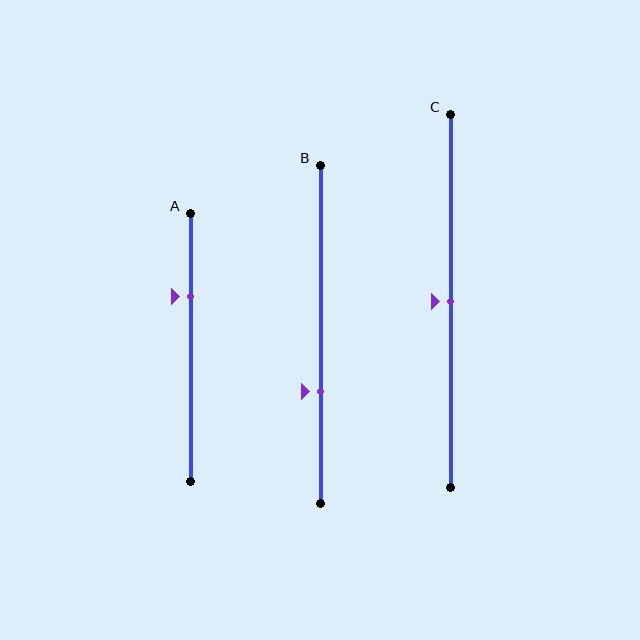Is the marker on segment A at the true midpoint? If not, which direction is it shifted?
No, the marker on segment A is shifted upward by about 19% of the segment length.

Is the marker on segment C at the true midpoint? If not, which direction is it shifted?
Yes, the marker on segment C is at the true midpoint.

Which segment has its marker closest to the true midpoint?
Segment C has its marker closest to the true midpoint.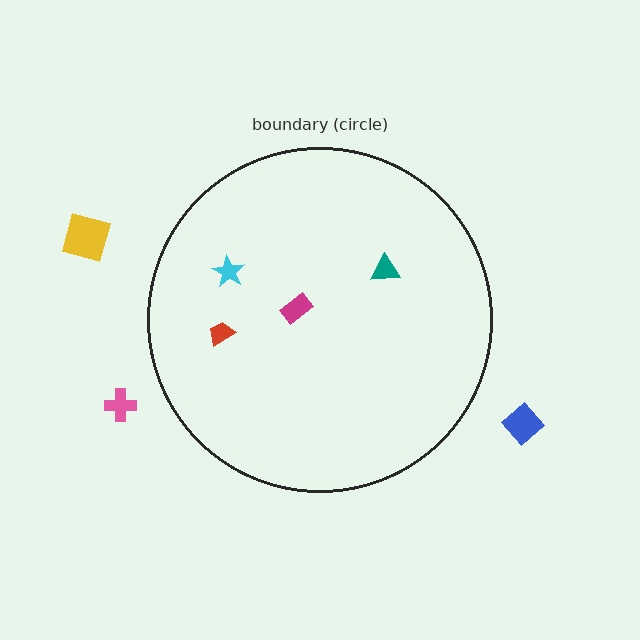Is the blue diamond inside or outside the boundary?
Outside.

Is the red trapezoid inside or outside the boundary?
Inside.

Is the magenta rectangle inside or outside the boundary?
Inside.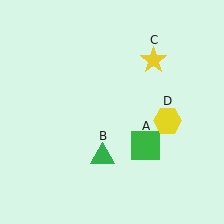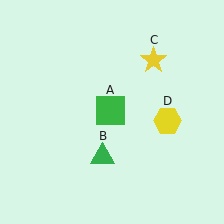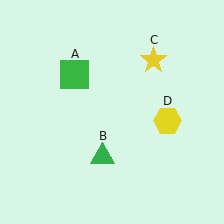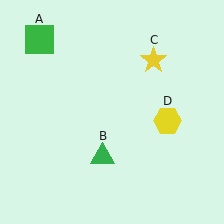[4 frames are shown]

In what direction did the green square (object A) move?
The green square (object A) moved up and to the left.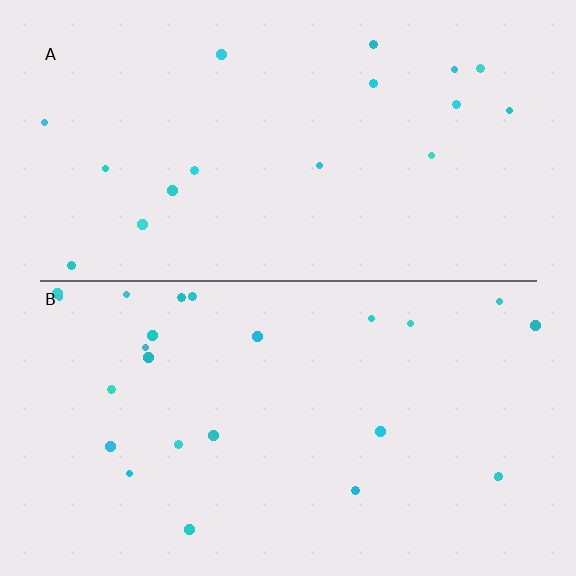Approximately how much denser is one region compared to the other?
Approximately 1.4× — region B over region A.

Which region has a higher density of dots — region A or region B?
B (the bottom).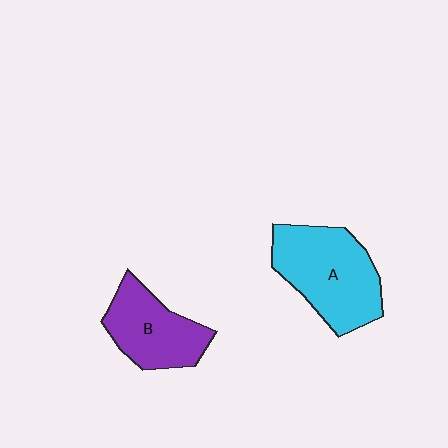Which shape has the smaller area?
Shape B (purple).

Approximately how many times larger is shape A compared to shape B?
Approximately 1.4 times.